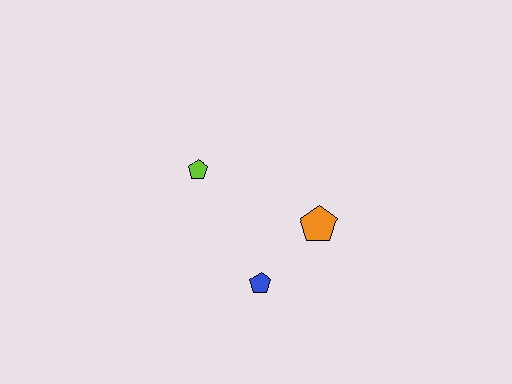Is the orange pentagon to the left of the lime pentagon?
No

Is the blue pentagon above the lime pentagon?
No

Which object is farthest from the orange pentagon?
The lime pentagon is farthest from the orange pentagon.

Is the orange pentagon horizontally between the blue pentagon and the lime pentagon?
No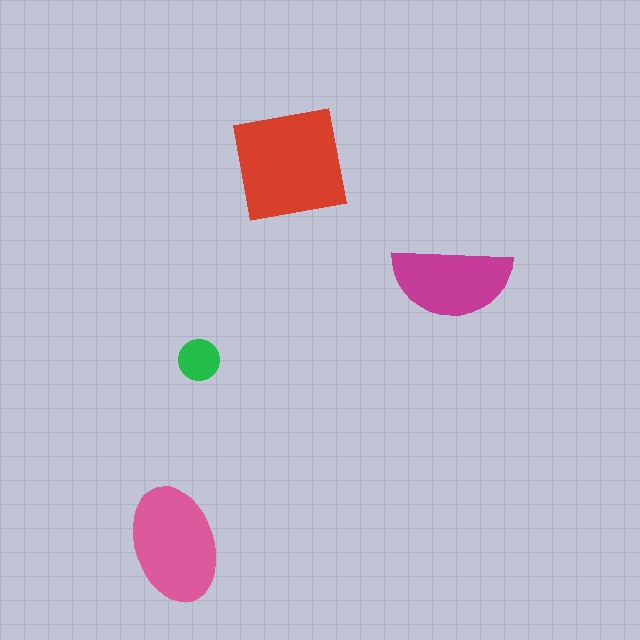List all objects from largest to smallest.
The red square, the pink ellipse, the magenta semicircle, the green circle.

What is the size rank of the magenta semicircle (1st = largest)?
3rd.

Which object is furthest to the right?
The magenta semicircle is rightmost.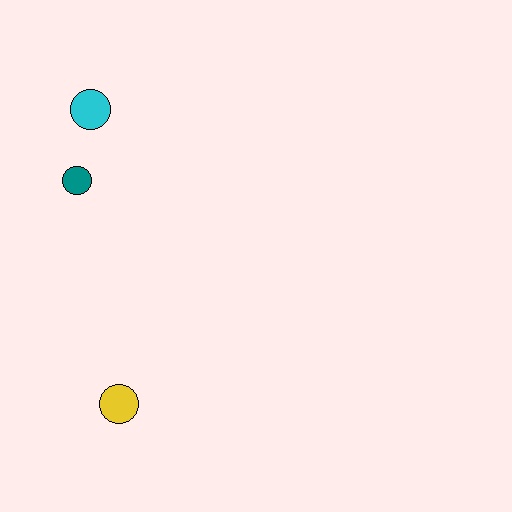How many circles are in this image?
There are 3 circles.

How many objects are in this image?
There are 3 objects.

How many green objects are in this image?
There are no green objects.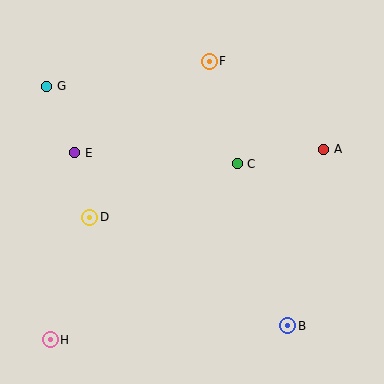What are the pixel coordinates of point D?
Point D is at (90, 217).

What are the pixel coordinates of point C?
Point C is at (237, 164).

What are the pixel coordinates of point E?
Point E is at (75, 153).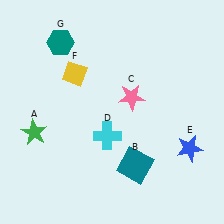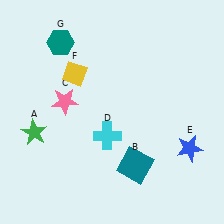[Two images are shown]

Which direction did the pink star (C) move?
The pink star (C) moved left.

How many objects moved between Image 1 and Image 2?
1 object moved between the two images.